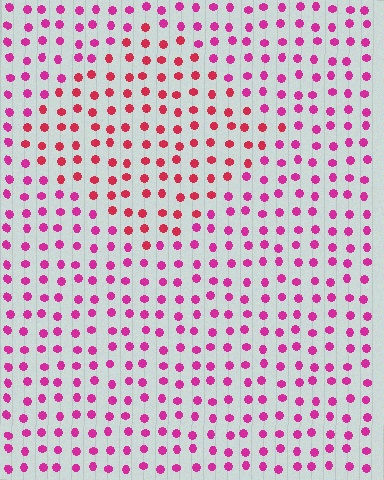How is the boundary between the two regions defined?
The boundary is defined purely by a slight shift in hue (about 29 degrees). Spacing, size, and orientation are identical on both sides.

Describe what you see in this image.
The image is filled with small magenta elements in a uniform arrangement. A diamond-shaped region is visible where the elements are tinted to a slightly different hue, forming a subtle color boundary.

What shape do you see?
I see a diamond.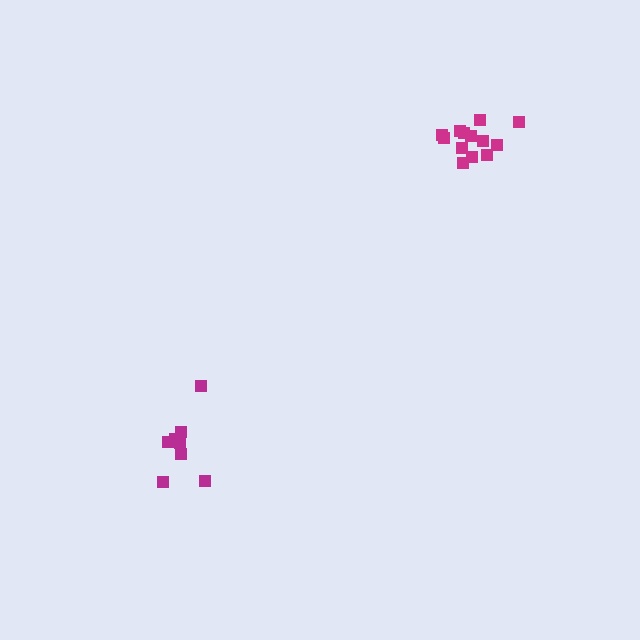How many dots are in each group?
Group 1: 8 dots, Group 2: 13 dots (21 total).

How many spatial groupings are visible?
There are 2 spatial groupings.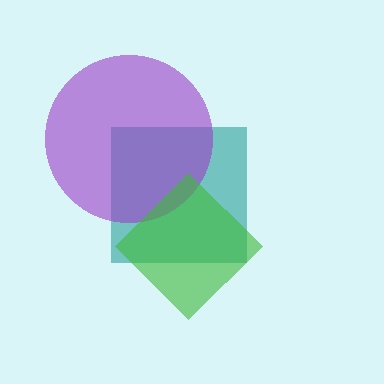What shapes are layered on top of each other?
The layered shapes are: a teal square, a purple circle, a green diamond.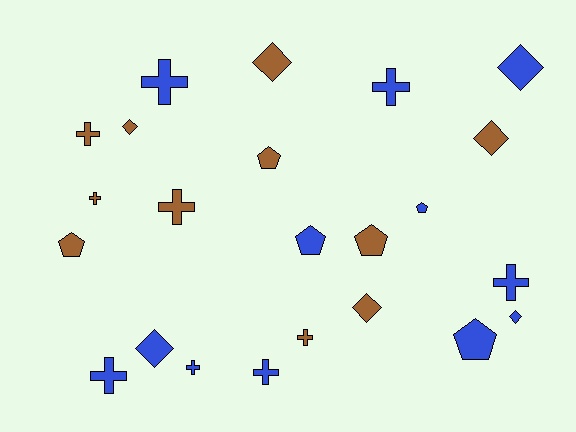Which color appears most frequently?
Blue, with 12 objects.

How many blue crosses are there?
There are 6 blue crosses.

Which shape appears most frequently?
Cross, with 10 objects.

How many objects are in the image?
There are 23 objects.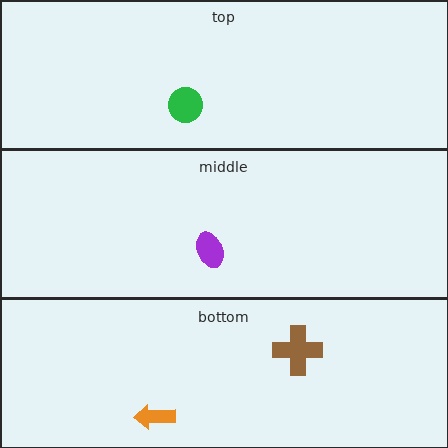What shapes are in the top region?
The green circle.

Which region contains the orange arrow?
The bottom region.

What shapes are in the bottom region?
The orange arrow, the brown cross.